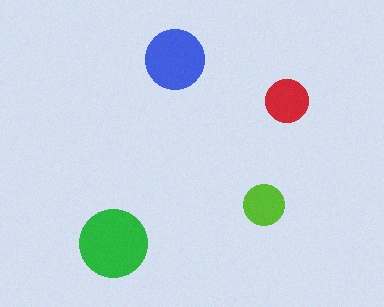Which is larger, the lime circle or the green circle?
The green one.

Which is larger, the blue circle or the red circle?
The blue one.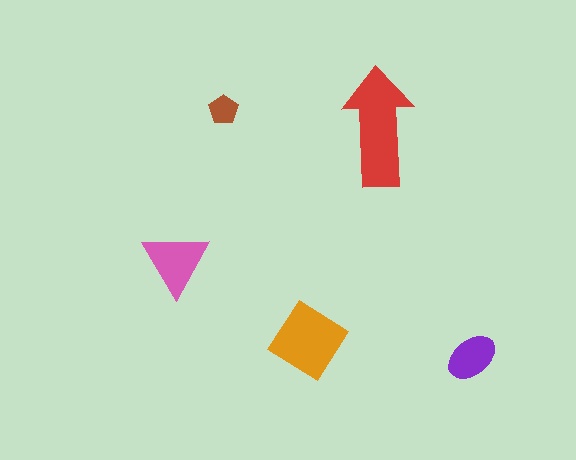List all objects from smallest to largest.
The brown pentagon, the purple ellipse, the pink triangle, the orange diamond, the red arrow.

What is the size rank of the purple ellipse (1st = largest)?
4th.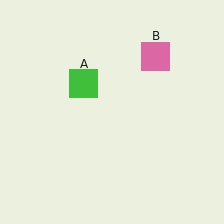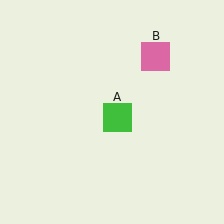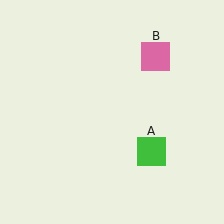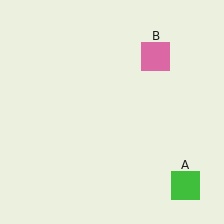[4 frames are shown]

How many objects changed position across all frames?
1 object changed position: green square (object A).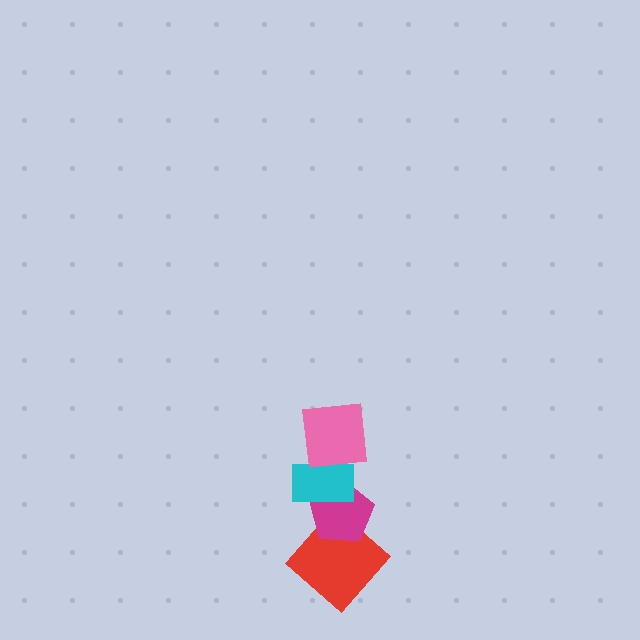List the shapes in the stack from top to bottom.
From top to bottom: the pink square, the cyan rectangle, the magenta pentagon, the red diamond.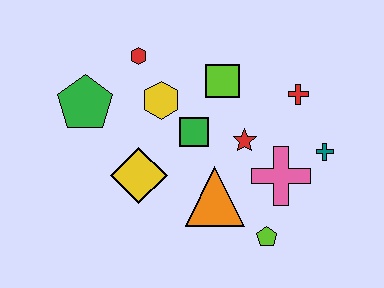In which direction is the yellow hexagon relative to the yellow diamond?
The yellow hexagon is above the yellow diamond.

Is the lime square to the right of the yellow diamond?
Yes